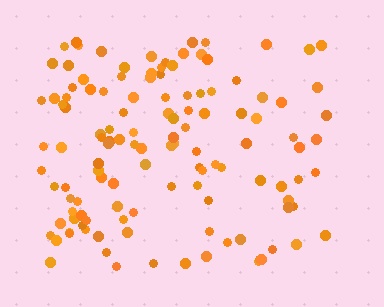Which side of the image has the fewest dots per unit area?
The right.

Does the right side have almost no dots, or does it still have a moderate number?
Still a moderate number, just noticeably fewer than the left.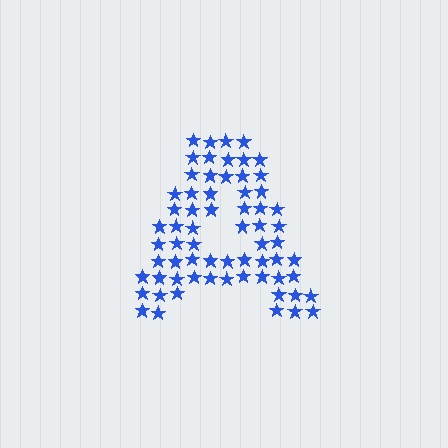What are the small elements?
The small elements are stars.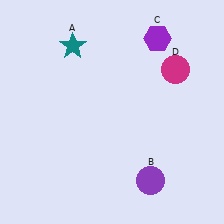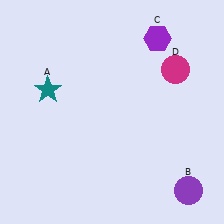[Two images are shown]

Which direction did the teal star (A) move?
The teal star (A) moved down.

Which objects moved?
The objects that moved are: the teal star (A), the purple circle (B).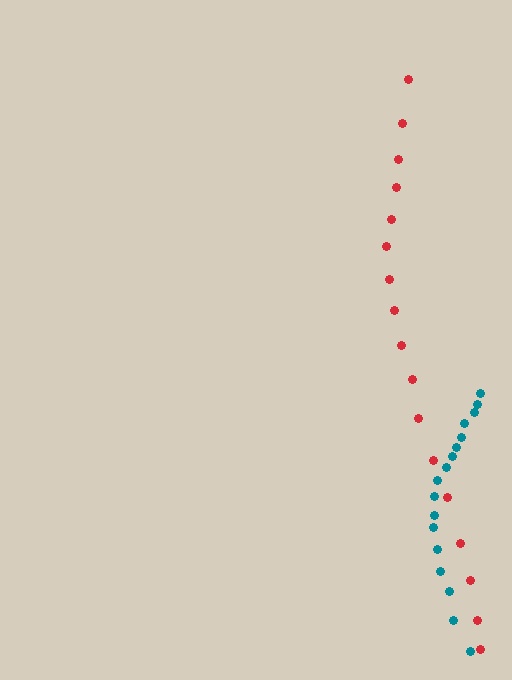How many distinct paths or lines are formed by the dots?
There are 2 distinct paths.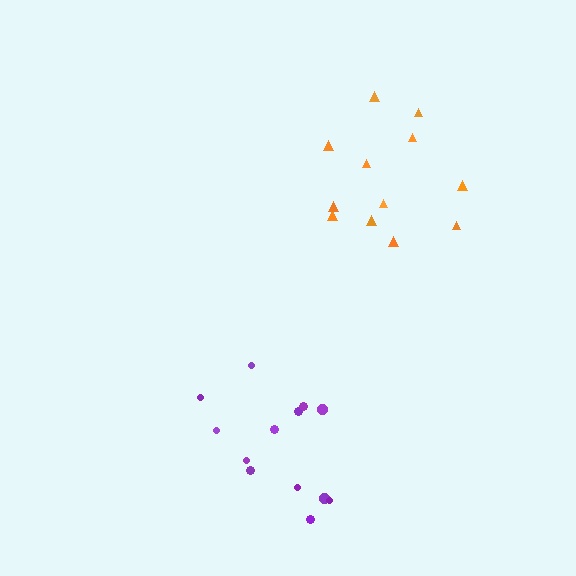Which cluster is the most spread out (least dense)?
Orange.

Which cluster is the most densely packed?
Purple.